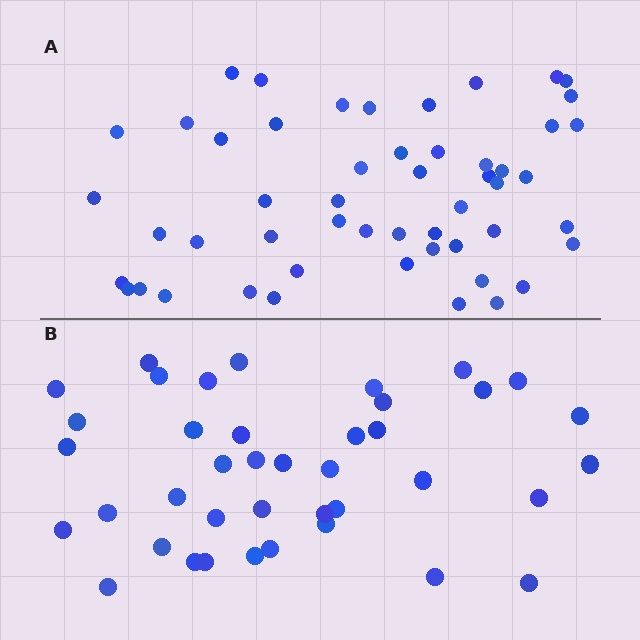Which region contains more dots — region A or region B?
Region A (the top region) has more dots.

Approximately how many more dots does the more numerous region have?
Region A has roughly 12 or so more dots than region B.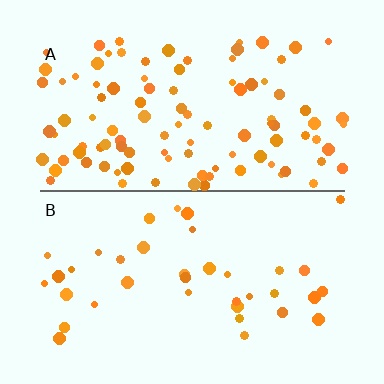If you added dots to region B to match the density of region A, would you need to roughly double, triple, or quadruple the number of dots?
Approximately triple.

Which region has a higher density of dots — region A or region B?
A (the top).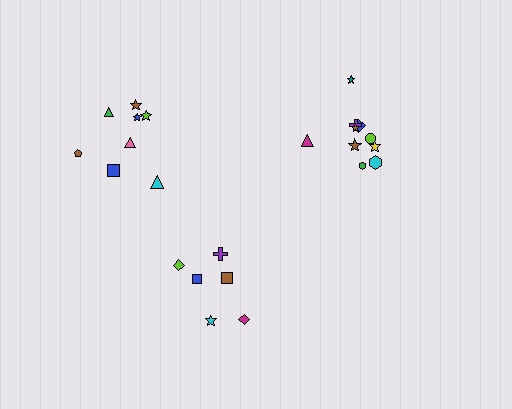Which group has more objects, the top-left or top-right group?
The top-right group.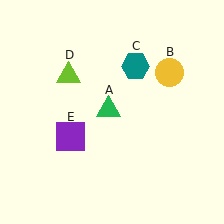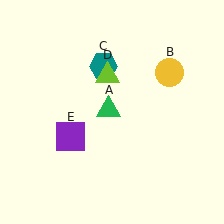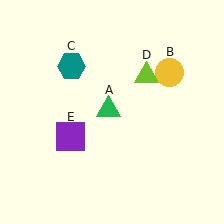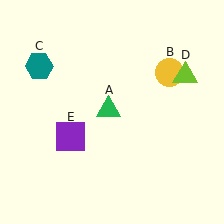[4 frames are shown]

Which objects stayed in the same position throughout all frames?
Green triangle (object A) and yellow circle (object B) and purple square (object E) remained stationary.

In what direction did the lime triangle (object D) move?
The lime triangle (object D) moved right.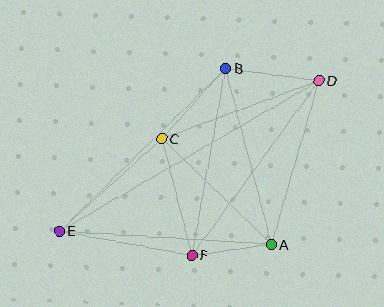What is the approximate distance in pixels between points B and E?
The distance between B and E is approximately 232 pixels.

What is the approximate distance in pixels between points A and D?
The distance between A and D is approximately 171 pixels.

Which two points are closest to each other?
Points A and F are closest to each other.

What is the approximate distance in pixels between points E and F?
The distance between E and F is approximately 134 pixels.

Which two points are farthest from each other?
Points D and E are farthest from each other.